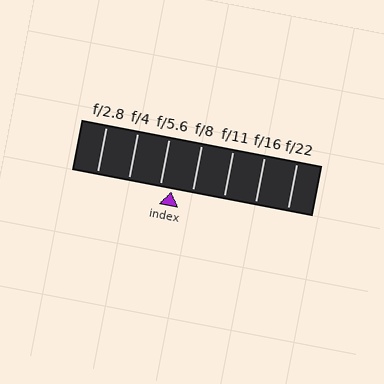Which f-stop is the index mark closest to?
The index mark is closest to f/5.6.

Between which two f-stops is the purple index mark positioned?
The index mark is between f/5.6 and f/8.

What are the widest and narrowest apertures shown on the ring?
The widest aperture shown is f/2.8 and the narrowest is f/22.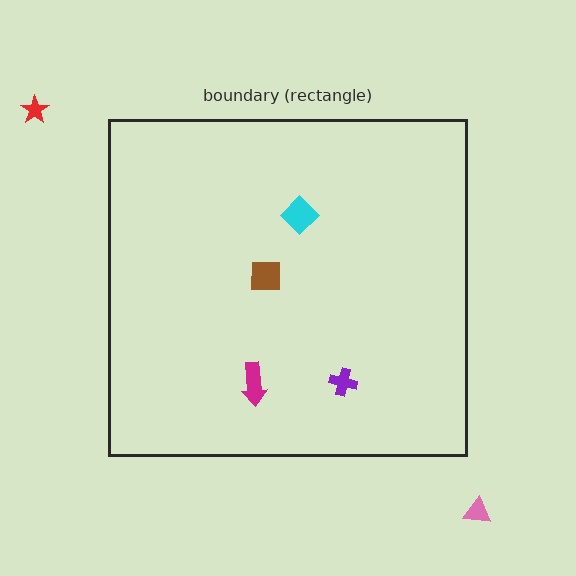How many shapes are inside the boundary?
4 inside, 2 outside.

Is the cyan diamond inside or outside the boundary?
Inside.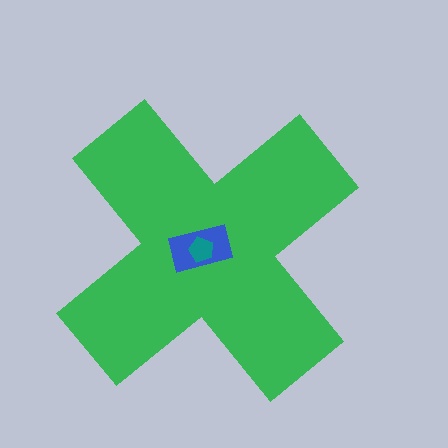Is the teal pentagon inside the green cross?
Yes.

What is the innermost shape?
The teal pentagon.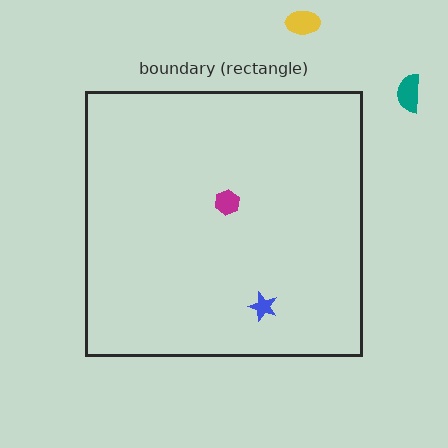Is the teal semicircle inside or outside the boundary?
Outside.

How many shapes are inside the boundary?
2 inside, 2 outside.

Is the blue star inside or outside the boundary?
Inside.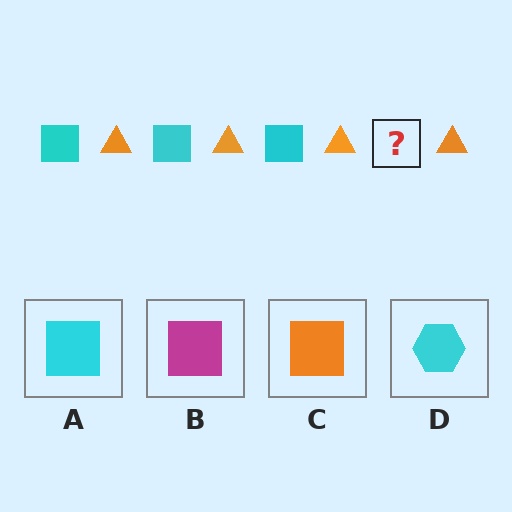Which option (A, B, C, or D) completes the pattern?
A.